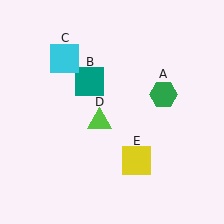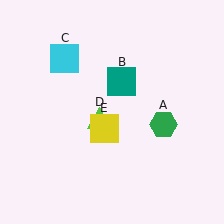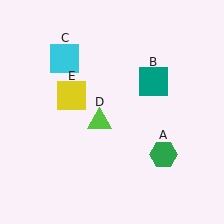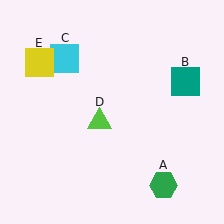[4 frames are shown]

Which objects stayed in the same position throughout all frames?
Cyan square (object C) and lime triangle (object D) remained stationary.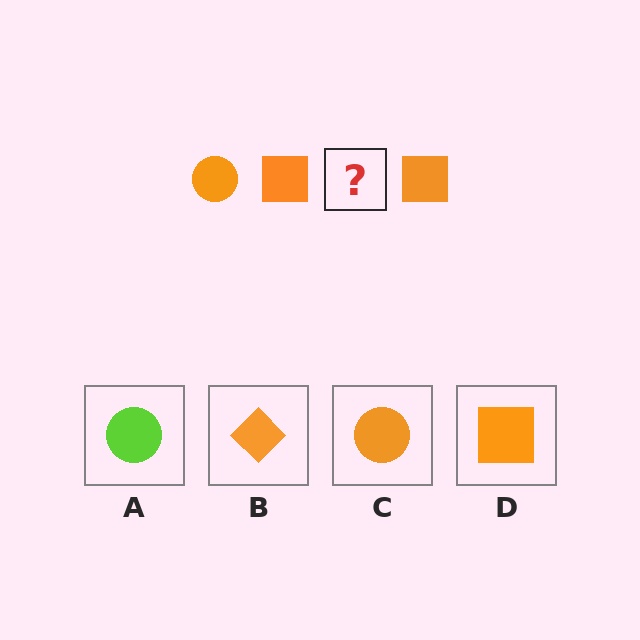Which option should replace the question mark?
Option C.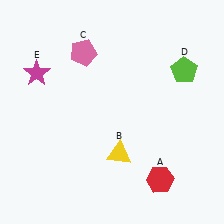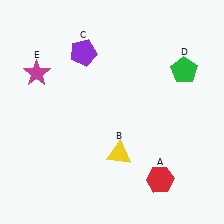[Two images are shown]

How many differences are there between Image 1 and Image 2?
There are 2 differences between the two images.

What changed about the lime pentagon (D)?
In Image 1, D is lime. In Image 2, it changed to green.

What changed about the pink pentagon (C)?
In Image 1, C is pink. In Image 2, it changed to purple.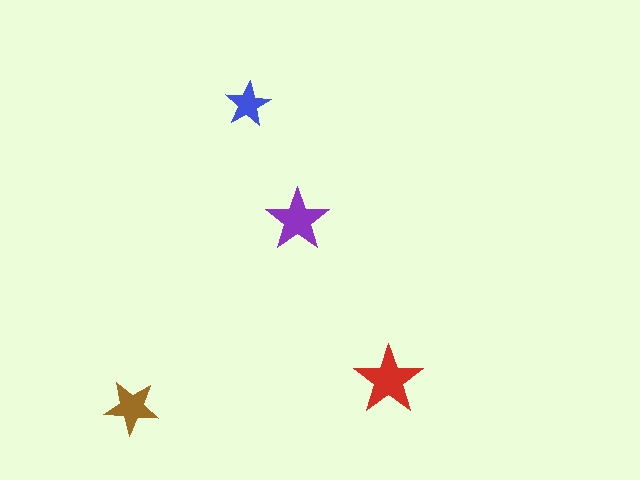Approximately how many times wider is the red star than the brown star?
About 1.5 times wider.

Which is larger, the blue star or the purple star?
The purple one.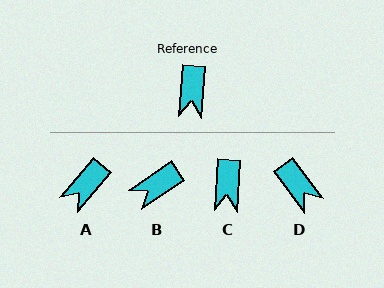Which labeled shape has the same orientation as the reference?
C.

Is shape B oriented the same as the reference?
No, it is off by about 51 degrees.